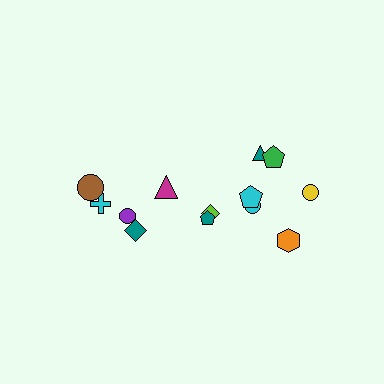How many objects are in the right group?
There are 8 objects.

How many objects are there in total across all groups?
There are 13 objects.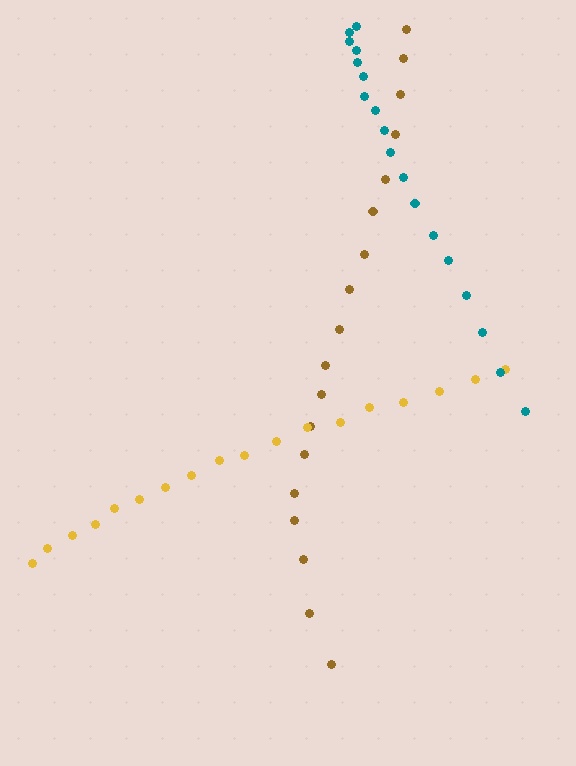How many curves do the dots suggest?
There are 3 distinct paths.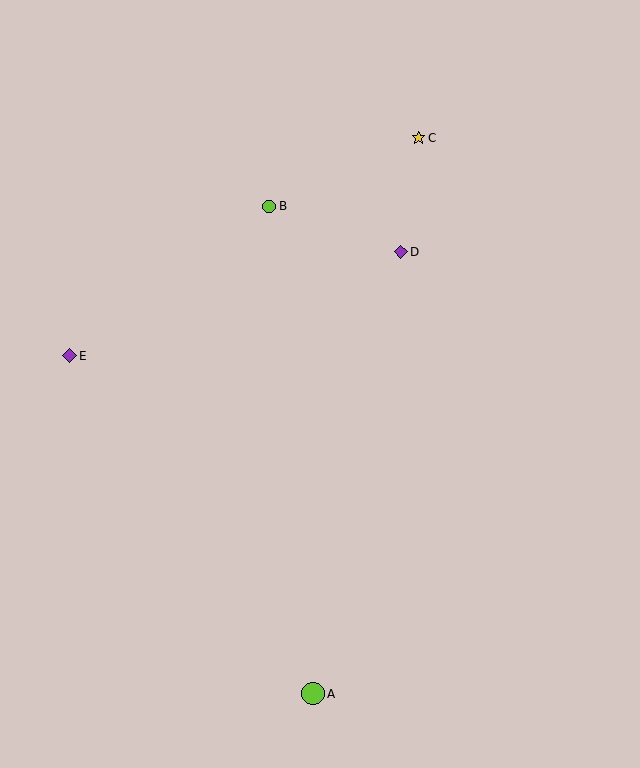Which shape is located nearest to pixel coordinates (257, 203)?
The lime circle (labeled B) at (269, 206) is nearest to that location.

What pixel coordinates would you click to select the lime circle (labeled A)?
Click at (313, 694) to select the lime circle A.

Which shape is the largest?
The lime circle (labeled A) is the largest.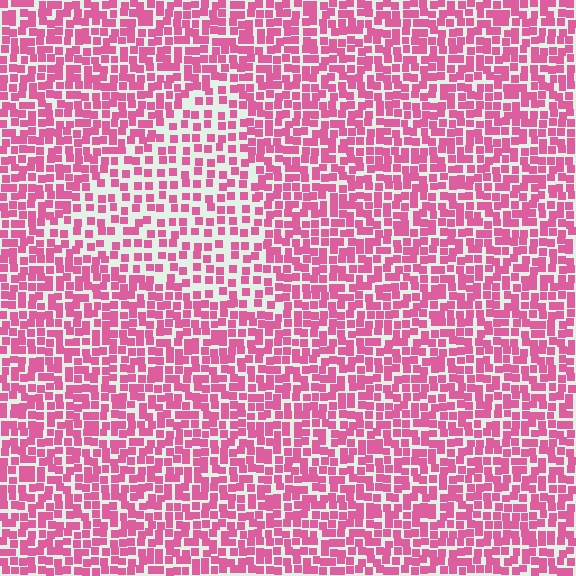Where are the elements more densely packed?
The elements are more densely packed outside the triangle boundary.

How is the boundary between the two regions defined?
The boundary is defined by a change in element density (approximately 1.7x ratio). All elements are the same color, size, and shape.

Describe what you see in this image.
The image contains small pink elements arranged at two different densities. A triangle-shaped region is visible where the elements are less densely packed than the surrounding area.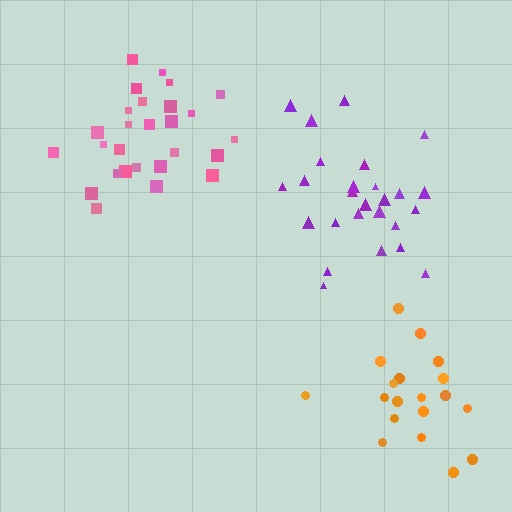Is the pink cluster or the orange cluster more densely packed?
Pink.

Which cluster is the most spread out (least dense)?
Orange.